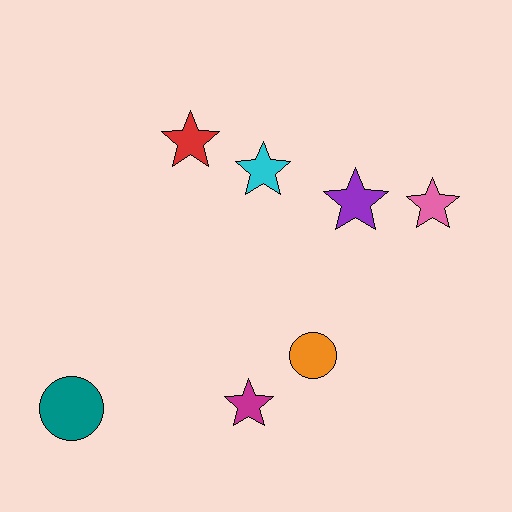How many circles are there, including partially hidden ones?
There are 2 circles.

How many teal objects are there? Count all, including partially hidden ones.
There is 1 teal object.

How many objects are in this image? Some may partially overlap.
There are 7 objects.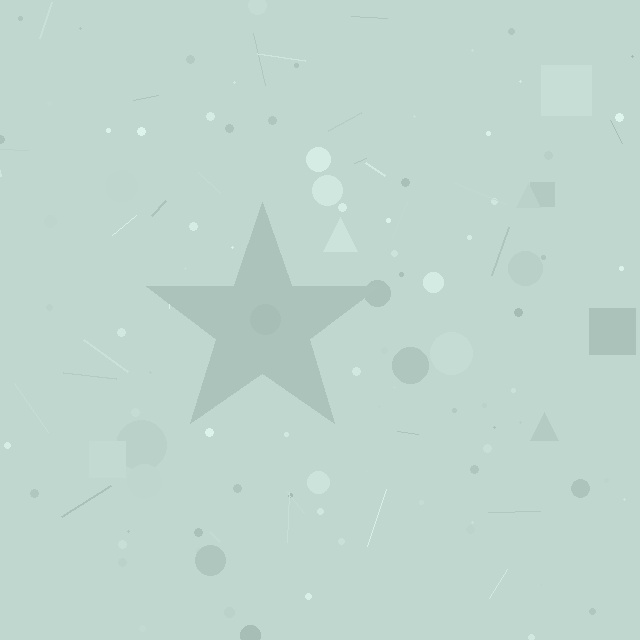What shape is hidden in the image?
A star is hidden in the image.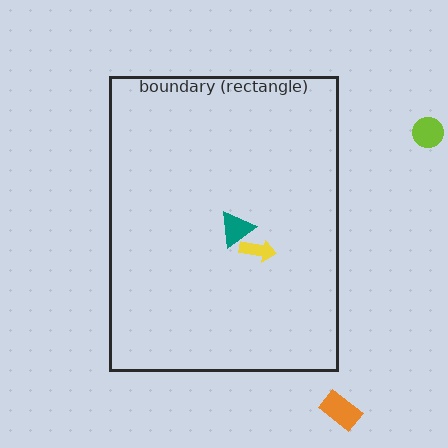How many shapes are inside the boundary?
2 inside, 2 outside.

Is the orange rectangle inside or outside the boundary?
Outside.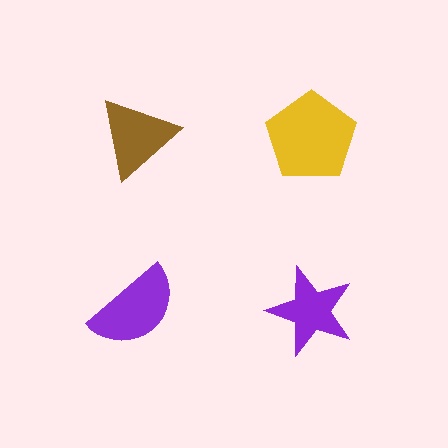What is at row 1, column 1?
A brown triangle.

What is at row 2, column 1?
A purple semicircle.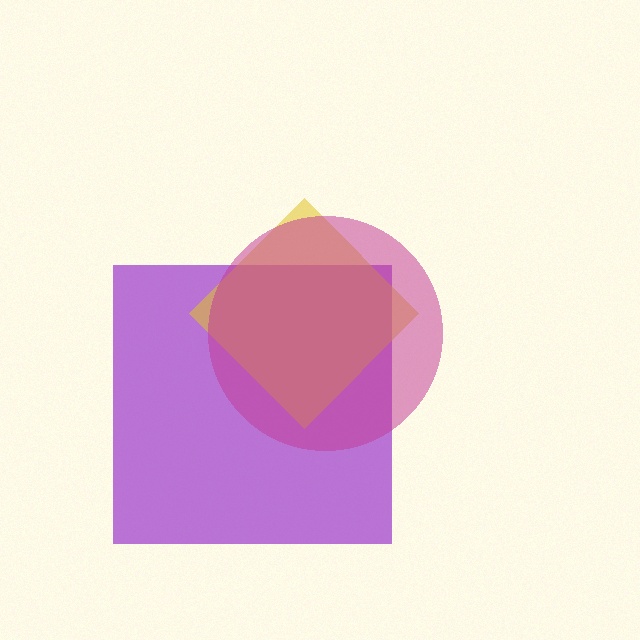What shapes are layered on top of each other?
The layered shapes are: a purple square, a yellow diamond, a magenta circle.